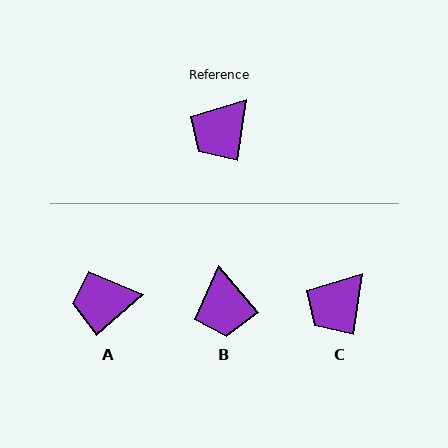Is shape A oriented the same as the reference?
No, it is off by about 40 degrees.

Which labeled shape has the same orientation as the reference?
C.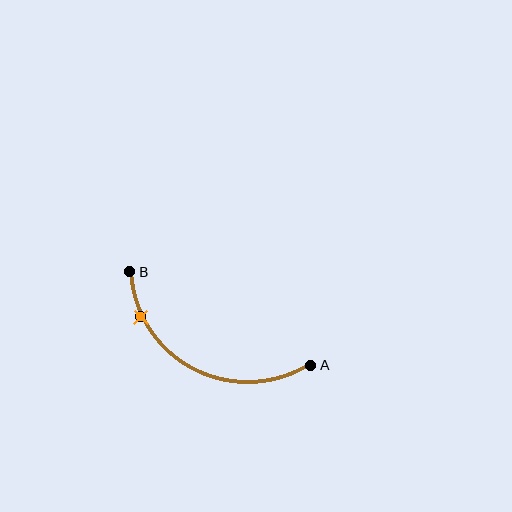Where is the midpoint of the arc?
The arc midpoint is the point on the curve farthest from the straight line joining A and B. It sits below that line.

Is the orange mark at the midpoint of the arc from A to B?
No. The orange mark lies on the arc but is closer to endpoint B. The arc midpoint would be at the point on the curve equidistant along the arc from both A and B.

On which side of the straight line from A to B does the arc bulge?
The arc bulges below the straight line connecting A and B.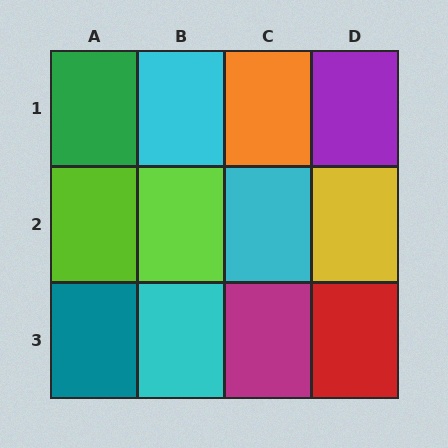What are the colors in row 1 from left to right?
Green, cyan, orange, purple.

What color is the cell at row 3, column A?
Teal.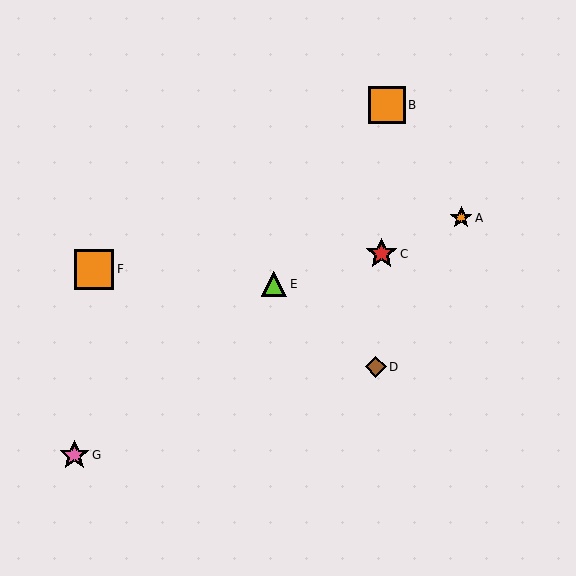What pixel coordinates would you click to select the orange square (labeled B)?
Click at (387, 105) to select the orange square B.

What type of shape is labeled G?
Shape G is a pink star.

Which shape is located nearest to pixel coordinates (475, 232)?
The orange star (labeled A) at (461, 218) is nearest to that location.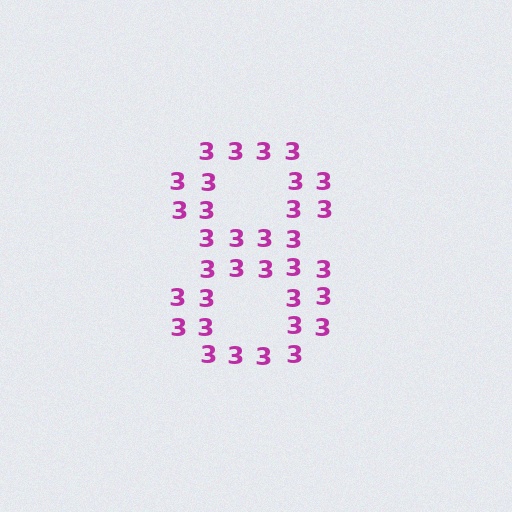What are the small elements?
The small elements are digit 3's.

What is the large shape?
The large shape is the digit 8.